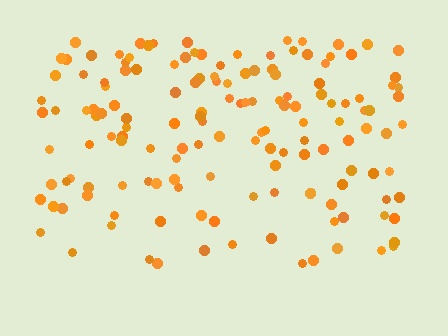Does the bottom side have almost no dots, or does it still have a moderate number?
Still a moderate number, just noticeably fewer than the top.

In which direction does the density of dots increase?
From bottom to top, with the top side densest.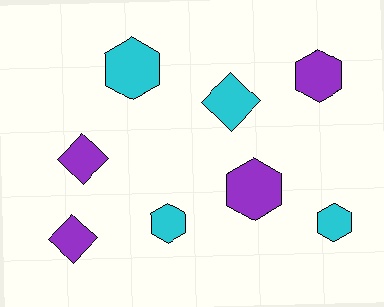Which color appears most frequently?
Purple, with 4 objects.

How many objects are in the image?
There are 8 objects.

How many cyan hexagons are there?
There are 3 cyan hexagons.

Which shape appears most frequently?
Hexagon, with 5 objects.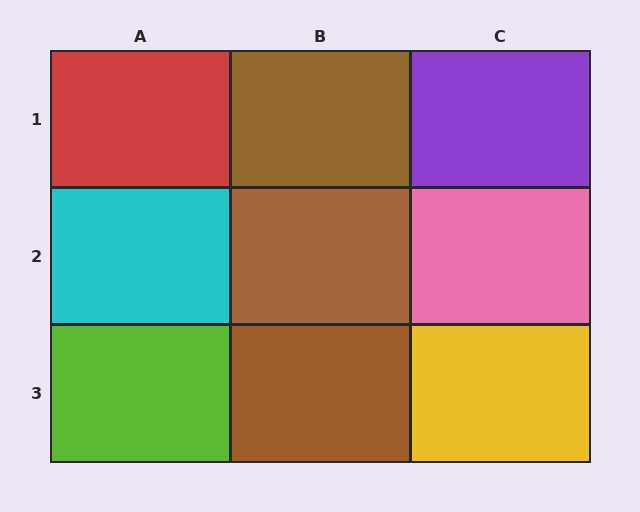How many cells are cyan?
1 cell is cyan.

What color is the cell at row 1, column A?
Red.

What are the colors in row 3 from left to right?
Lime, brown, yellow.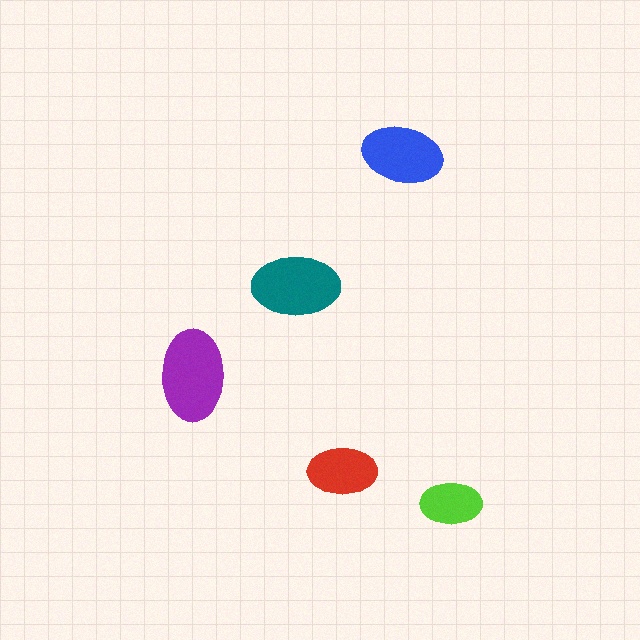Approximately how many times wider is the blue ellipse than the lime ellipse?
About 1.5 times wider.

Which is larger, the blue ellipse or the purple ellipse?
The purple one.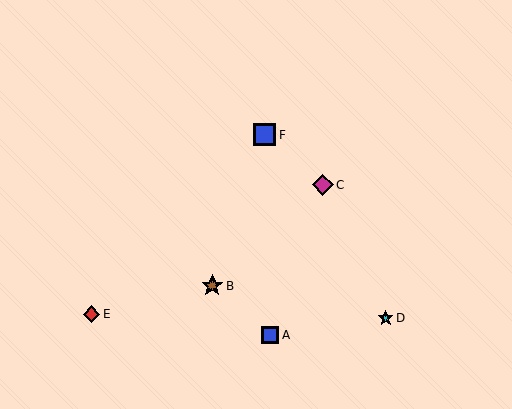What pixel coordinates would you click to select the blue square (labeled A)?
Click at (270, 335) to select the blue square A.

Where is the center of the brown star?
The center of the brown star is at (212, 286).